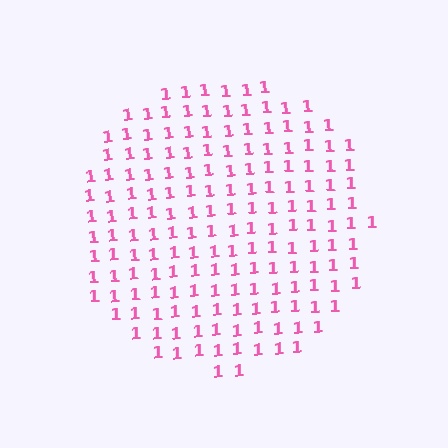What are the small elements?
The small elements are digit 1's.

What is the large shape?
The large shape is a circle.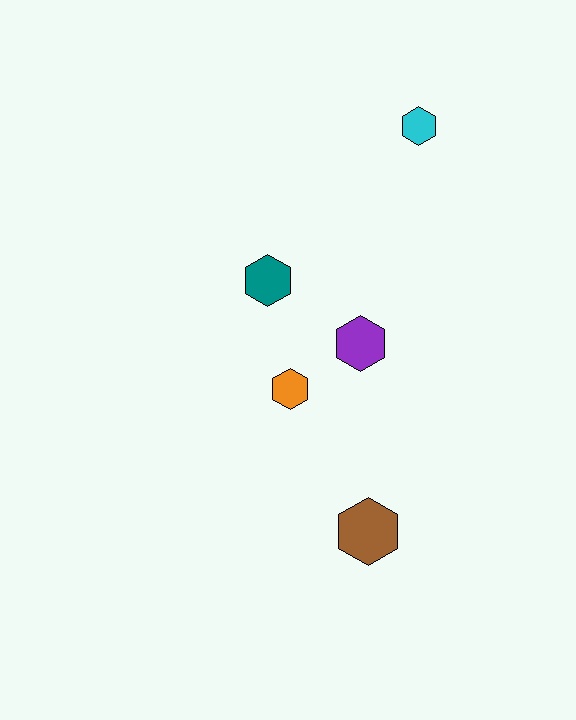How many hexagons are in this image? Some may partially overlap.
There are 5 hexagons.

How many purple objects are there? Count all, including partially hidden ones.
There is 1 purple object.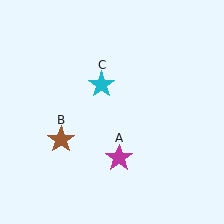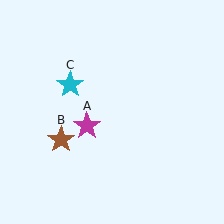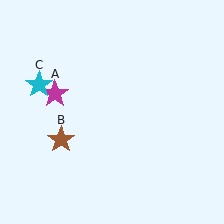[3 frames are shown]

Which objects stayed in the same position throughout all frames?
Brown star (object B) remained stationary.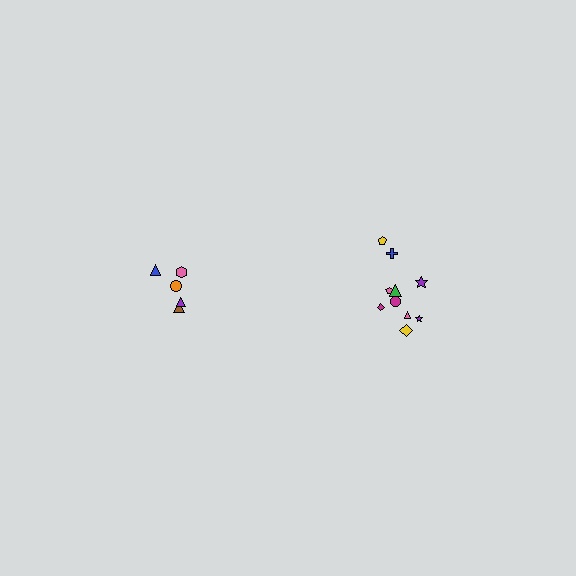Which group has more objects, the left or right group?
The right group.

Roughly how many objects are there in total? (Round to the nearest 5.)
Roughly 15 objects in total.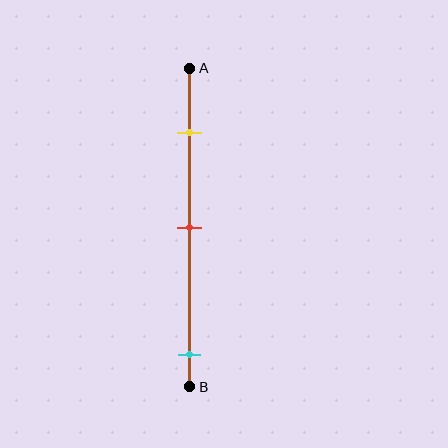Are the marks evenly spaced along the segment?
No, the marks are not evenly spaced.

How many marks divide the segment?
There are 3 marks dividing the segment.